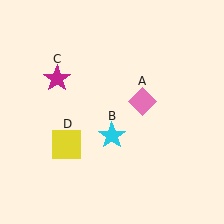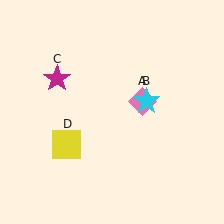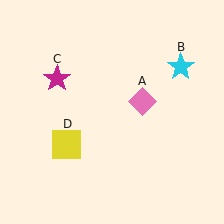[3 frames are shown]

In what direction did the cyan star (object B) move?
The cyan star (object B) moved up and to the right.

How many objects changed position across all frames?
1 object changed position: cyan star (object B).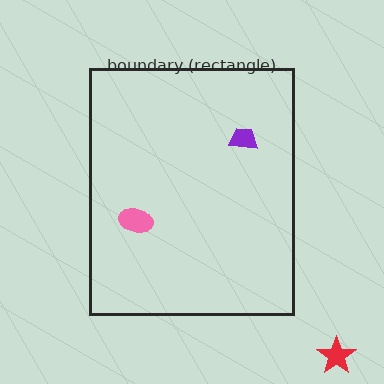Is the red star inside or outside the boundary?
Outside.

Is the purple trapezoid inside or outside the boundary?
Inside.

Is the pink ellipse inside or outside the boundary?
Inside.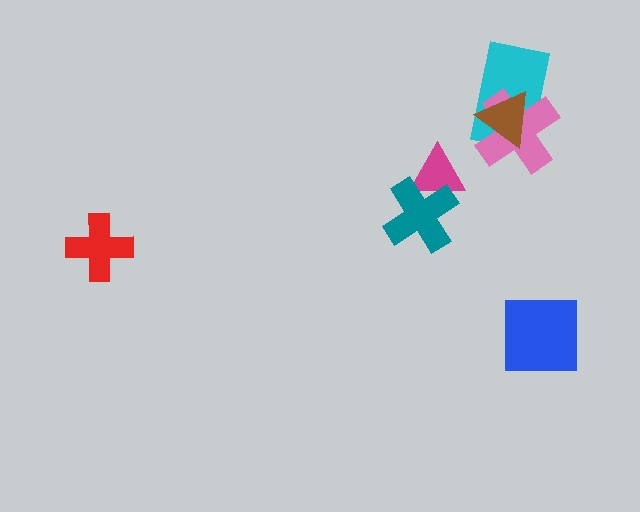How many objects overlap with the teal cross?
1 object overlaps with the teal cross.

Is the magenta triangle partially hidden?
Yes, it is partially covered by another shape.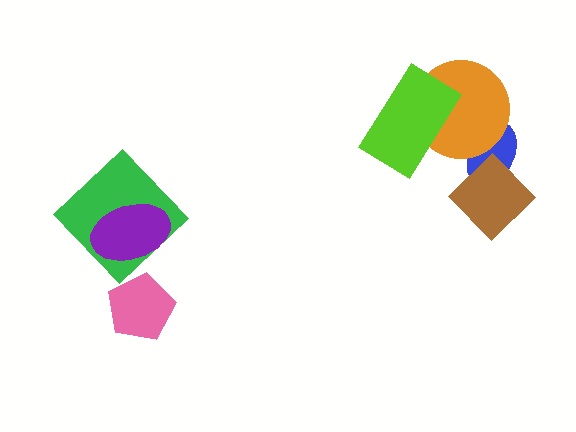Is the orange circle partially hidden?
Yes, it is partially covered by another shape.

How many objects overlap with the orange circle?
2 objects overlap with the orange circle.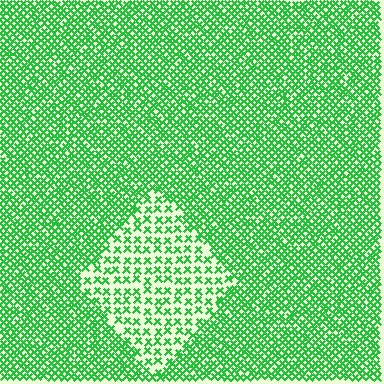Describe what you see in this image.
The image contains small green elements arranged at two different densities. A diamond-shaped region is visible where the elements are less densely packed than the surrounding area.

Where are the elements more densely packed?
The elements are more densely packed outside the diamond boundary.